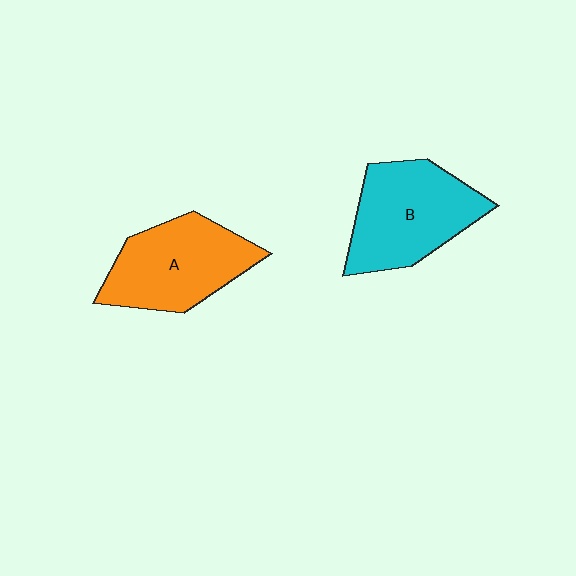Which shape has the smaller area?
Shape A (orange).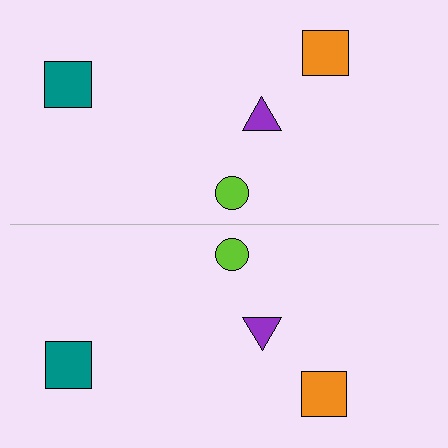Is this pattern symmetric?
Yes, this pattern has bilateral (reflection) symmetry.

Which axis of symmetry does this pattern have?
The pattern has a horizontal axis of symmetry running through the center of the image.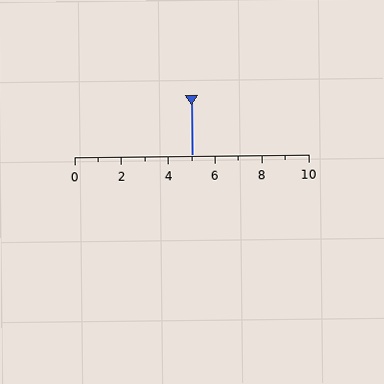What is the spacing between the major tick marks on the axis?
The major ticks are spaced 2 apart.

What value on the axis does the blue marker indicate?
The marker indicates approximately 5.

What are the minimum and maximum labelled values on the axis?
The axis runs from 0 to 10.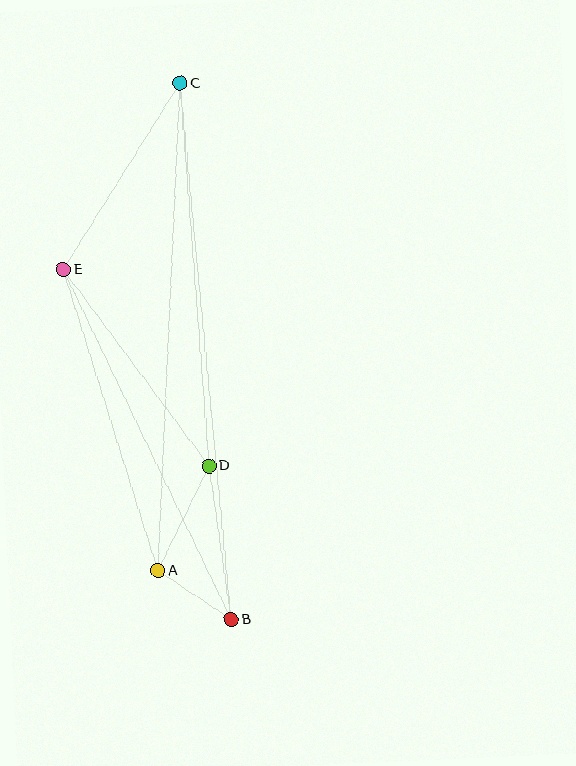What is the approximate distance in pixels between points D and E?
The distance between D and E is approximately 244 pixels.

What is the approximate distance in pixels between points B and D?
The distance between B and D is approximately 155 pixels.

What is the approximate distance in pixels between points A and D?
The distance between A and D is approximately 116 pixels.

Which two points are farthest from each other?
Points B and C are farthest from each other.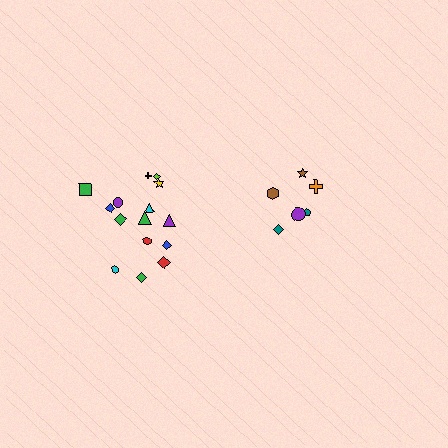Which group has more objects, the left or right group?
The left group.